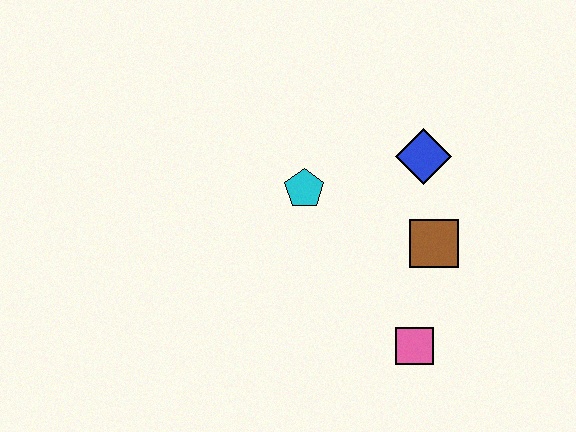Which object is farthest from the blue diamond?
The pink square is farthest from the blue diamond.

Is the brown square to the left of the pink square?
No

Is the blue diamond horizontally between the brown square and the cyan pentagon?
Yes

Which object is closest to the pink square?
The brown square is closest to the pink square.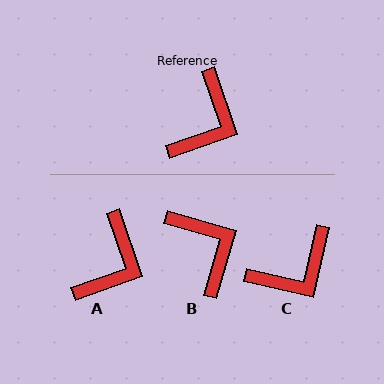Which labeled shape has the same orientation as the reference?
A.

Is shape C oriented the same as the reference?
No, it is off by about 32 degrees.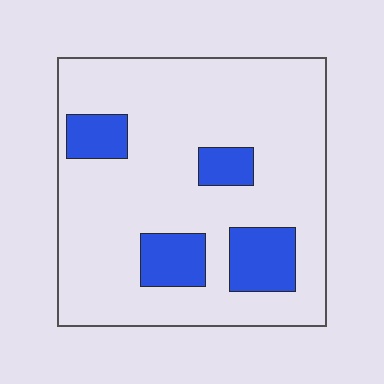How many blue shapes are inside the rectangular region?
4.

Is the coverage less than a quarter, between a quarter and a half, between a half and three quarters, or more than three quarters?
Less than a quarter.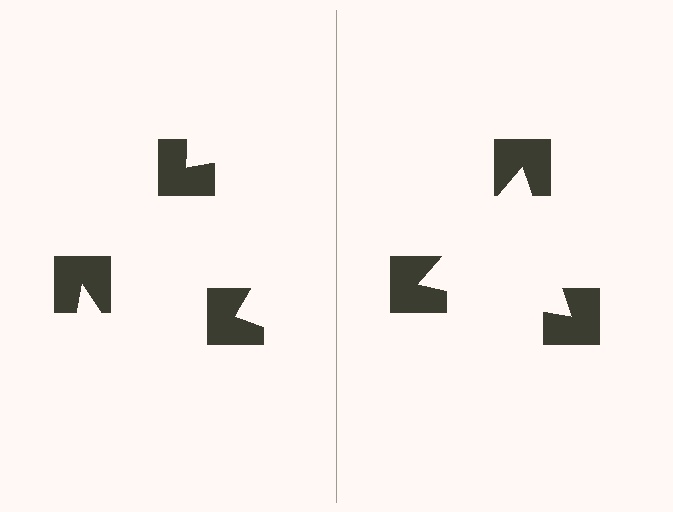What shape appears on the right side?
An illusory triangle.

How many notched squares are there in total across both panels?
6 — 3 on each side.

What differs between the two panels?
The notched squares are positioned identically on both sides; only the wedge orientations differ. On the right they align to a triangle; on the left they are misaligned.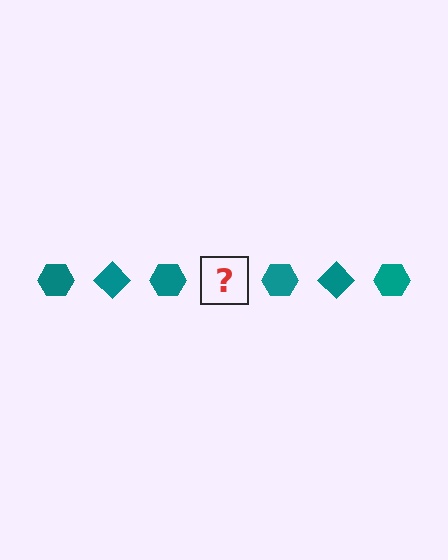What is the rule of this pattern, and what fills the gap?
The rule is that the pattern cycles through hexagon, diamond shapes in teal. The gap should be filled with a teal diamond.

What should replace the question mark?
The question mark should be replaced with a teal diamond.